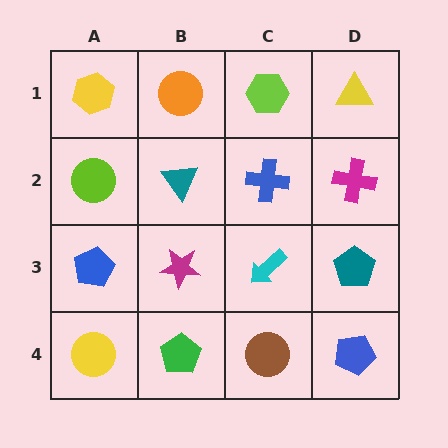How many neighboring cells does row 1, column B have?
3.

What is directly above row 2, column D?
A yellow triangle.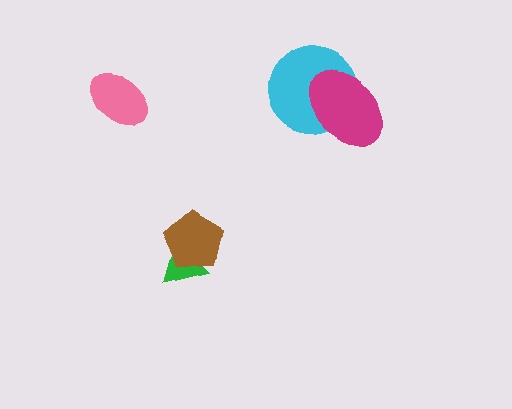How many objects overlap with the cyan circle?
1 object overlaps with the cyan circle.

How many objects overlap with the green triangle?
1 object overlaps with the green triangle.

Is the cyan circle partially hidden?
Yes, it is partially covered by another shape.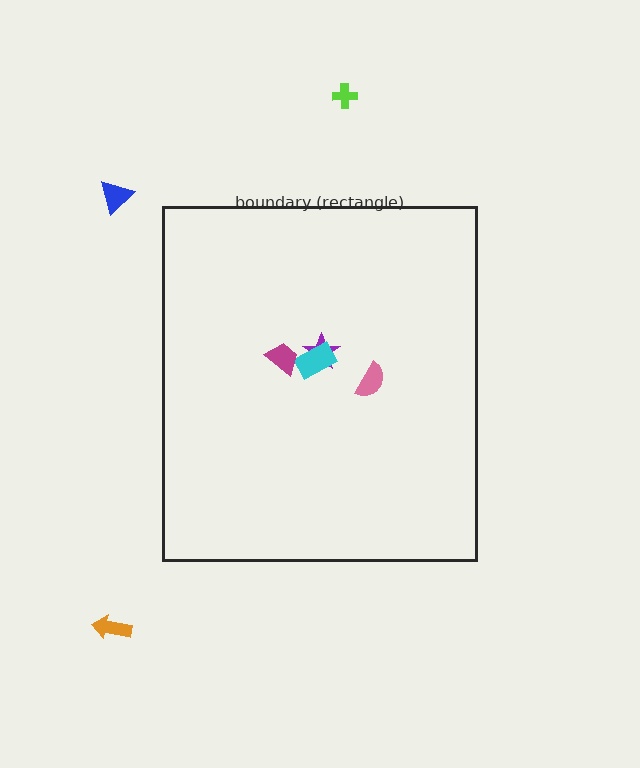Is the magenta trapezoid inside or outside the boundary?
Inside.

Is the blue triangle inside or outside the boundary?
Outside.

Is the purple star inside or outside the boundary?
Inside.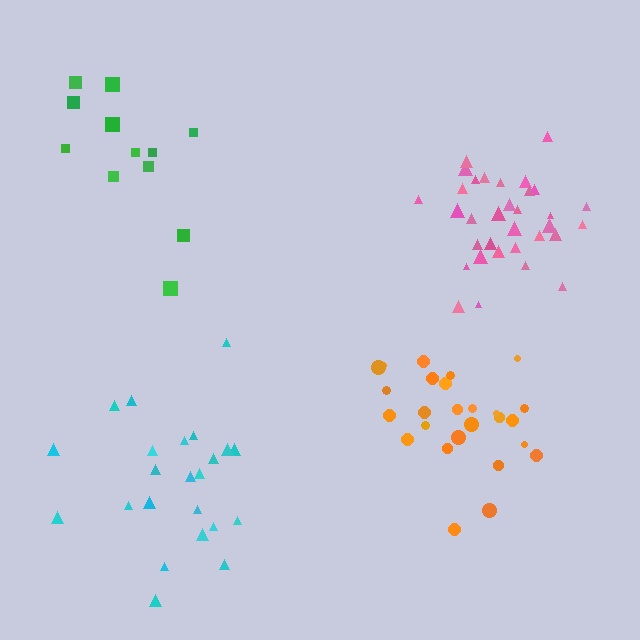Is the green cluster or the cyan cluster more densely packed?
Cyan.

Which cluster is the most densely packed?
Pink.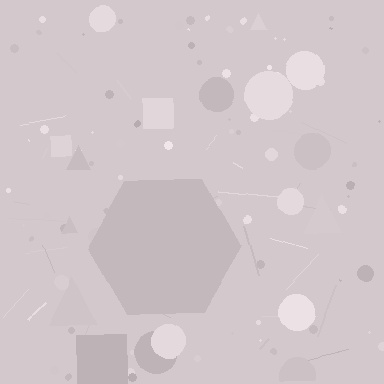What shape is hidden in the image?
A hexagon is hidden in the image.